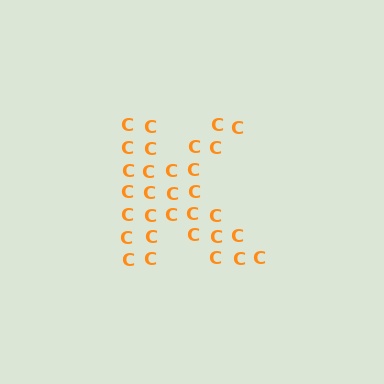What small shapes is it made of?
It is made of small letter C's.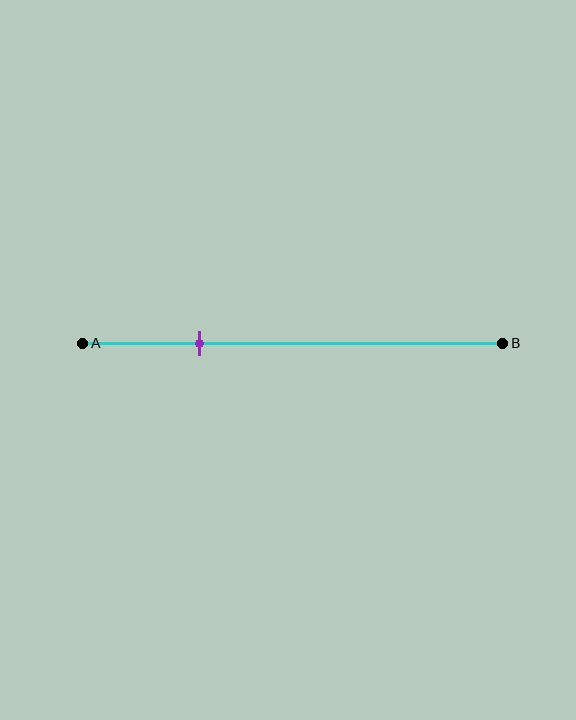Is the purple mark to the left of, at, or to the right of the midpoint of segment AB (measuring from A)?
The purple mark is to the left of the midpoint of segment AB.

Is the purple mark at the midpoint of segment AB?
No, the mark is at about 30% from A, not at the 50% midpoint.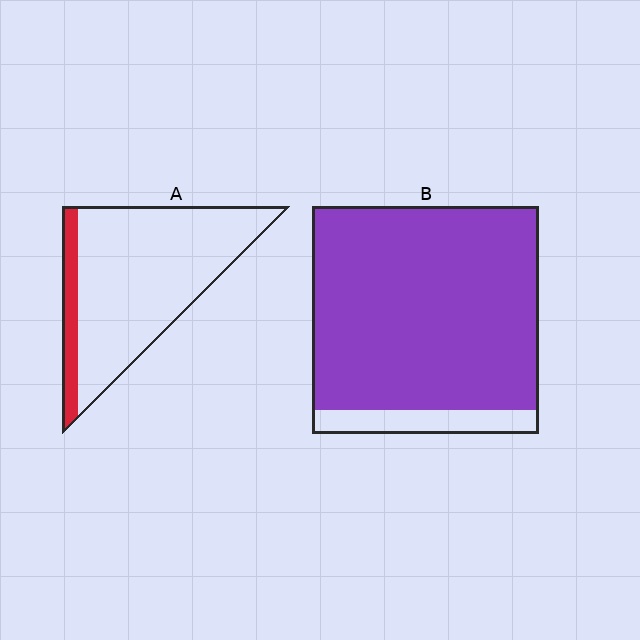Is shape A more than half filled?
No.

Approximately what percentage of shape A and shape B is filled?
A is approximately 15% and B is approximately 90%.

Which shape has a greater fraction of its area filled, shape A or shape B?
Shape B.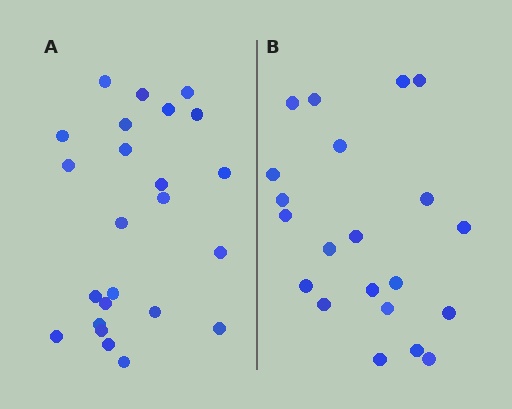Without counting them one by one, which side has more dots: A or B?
Region A (the left region) has more dots.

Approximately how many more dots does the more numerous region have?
Region A has just a few more — roughly 2 or 3 more dots than region B.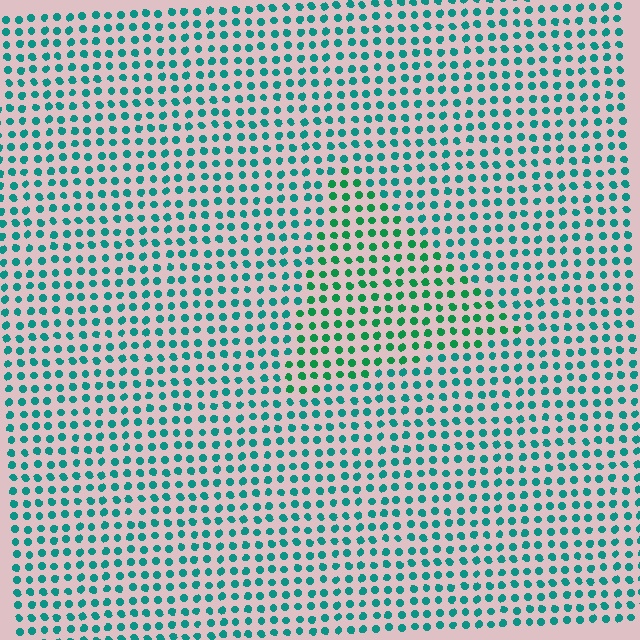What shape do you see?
I see a triangle.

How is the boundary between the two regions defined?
The boundary is defined purely by a slight shift in hue (about 29 degrees). Spacing, size, and orientation are identical on both sides.